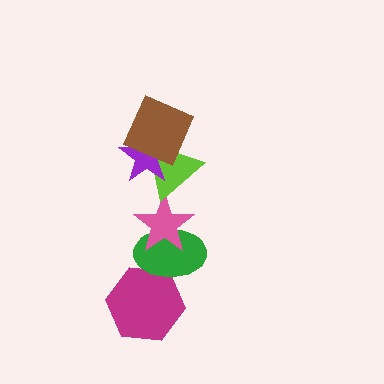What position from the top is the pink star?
The pink star is 4th from the top.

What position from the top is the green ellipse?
The green ellipse is 5th from the top.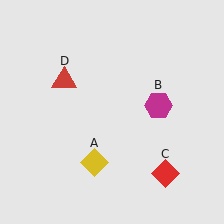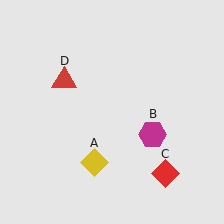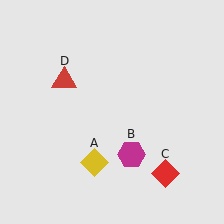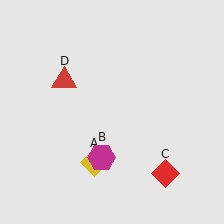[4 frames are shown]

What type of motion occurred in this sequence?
The magenta hexagon (object B) rotated clockwise around the center of the scene.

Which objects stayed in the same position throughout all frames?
Yellow diamond (object A) and red diamond (object C) and red triangle (object D) remained stationary.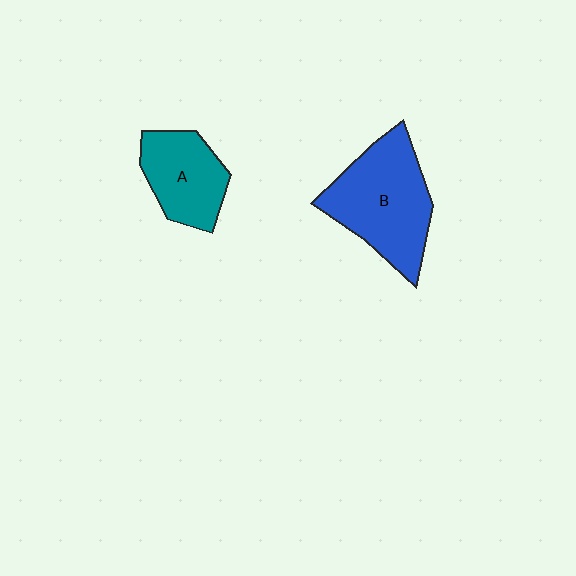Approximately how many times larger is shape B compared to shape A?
Approximately 1.5 times.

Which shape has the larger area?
Shape B (blue).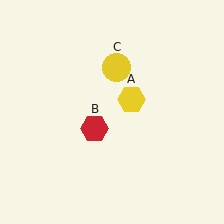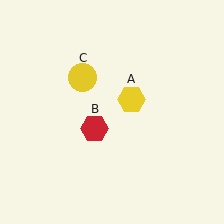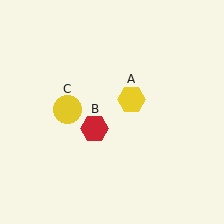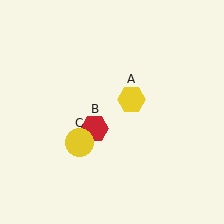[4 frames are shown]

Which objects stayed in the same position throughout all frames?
Yellow hexagon (object A) and red hexagon (object B) remained stationary.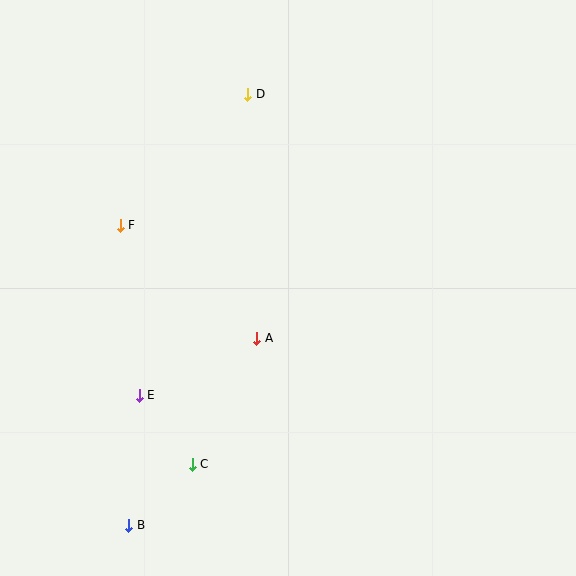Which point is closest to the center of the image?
Point A at (257, 338) is closest to the center.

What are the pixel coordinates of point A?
Point A is at (257, 338).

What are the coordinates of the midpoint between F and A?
The midpoint between F and A is at (189, 282).